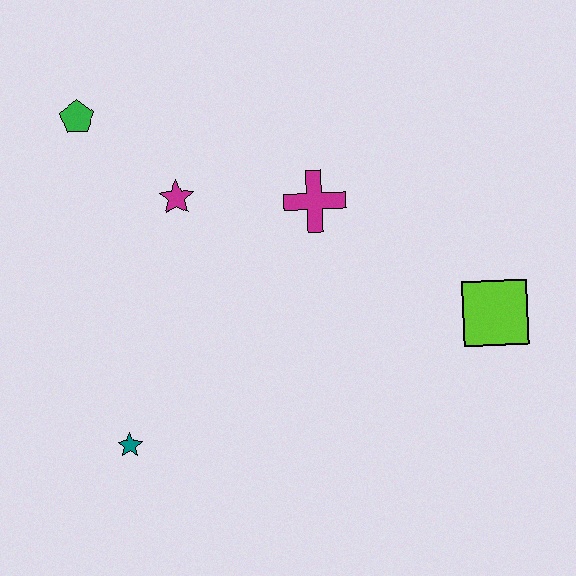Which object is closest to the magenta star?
The green pentagon is closest to the magenta star.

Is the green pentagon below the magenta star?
No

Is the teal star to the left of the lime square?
Yes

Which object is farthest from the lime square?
The green pentagon is farthest from the lime square.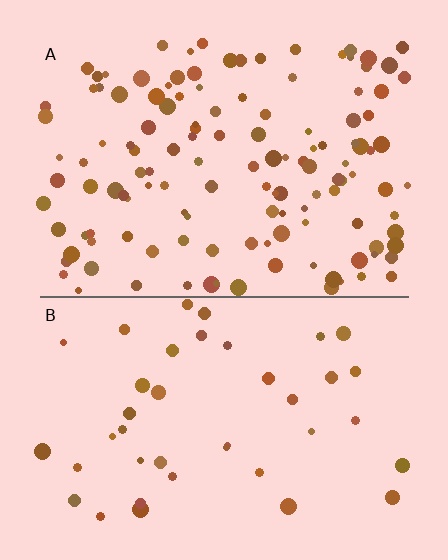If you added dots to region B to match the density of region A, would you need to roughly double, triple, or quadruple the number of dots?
Approximately triple.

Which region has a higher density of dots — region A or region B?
A (the top).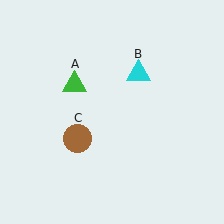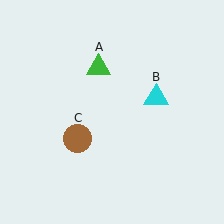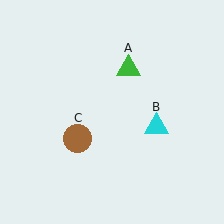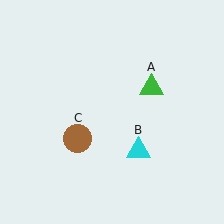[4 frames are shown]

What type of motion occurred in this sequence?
The green triangle (object A), cyan triangle (object B) rotated clockwise around the center of the scene.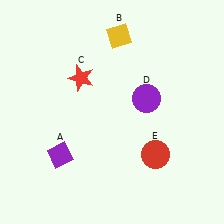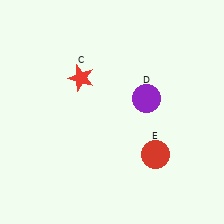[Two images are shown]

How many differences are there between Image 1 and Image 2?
There are 2 differences between the two images.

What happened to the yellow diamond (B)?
The yellow diamond (B) was removed in Image 2. It was in the top-right area of Image 1.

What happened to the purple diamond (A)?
The purple diamond (A) was removed in Image 2. It was in the bottom-left area of Image 1.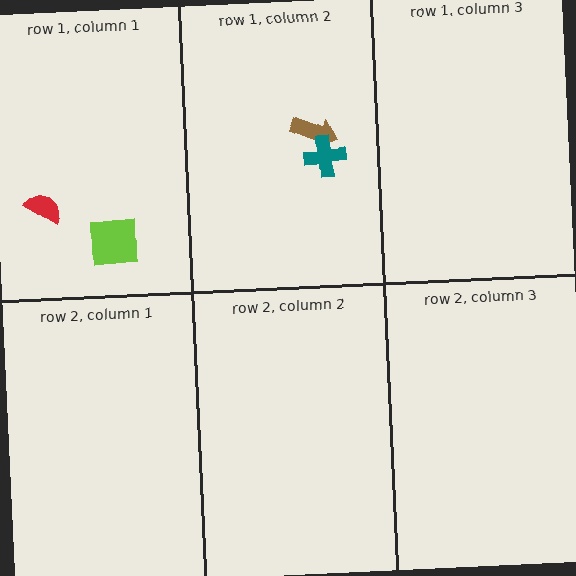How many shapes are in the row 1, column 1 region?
2.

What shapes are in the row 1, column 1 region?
The lime square, the red semicircle.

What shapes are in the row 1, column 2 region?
The brown arrow, the teal cross.